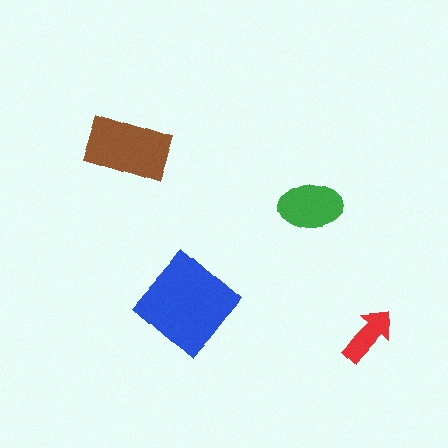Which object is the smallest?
The red arrow.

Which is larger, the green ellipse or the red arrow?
The green ellipse.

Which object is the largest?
The blue diamond.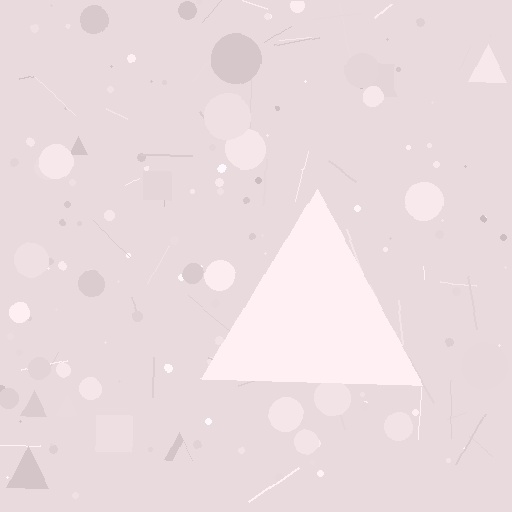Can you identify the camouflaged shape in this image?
The camouflaged shape is a triangle.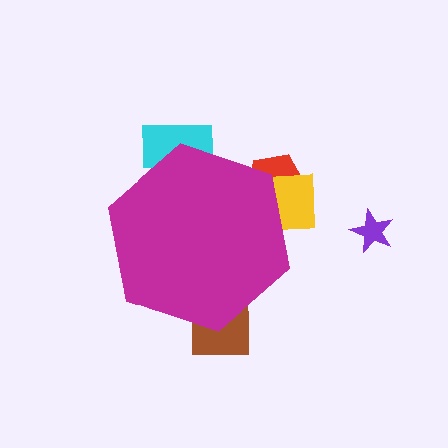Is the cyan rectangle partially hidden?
Yes, the cyan rectangle is partially hidden behind the magenta hexagon.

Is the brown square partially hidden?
Yes, the brown square is partially hidden behind the magenta hexagon.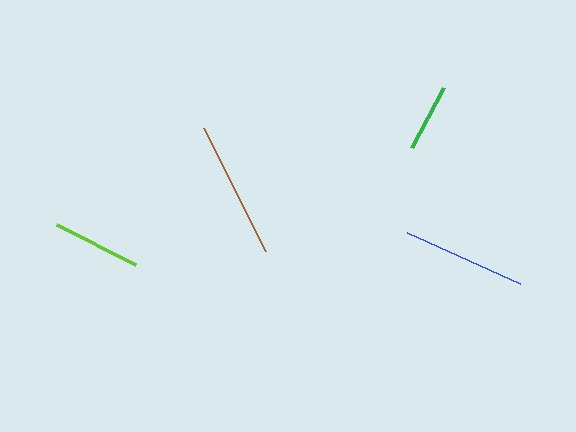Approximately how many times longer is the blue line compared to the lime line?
The blue line is approximately 1.4 times the length of the lime line.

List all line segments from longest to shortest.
From longest to shortest: brown, blue, lime, green.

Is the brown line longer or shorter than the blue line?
The brown line is longer than the blue line.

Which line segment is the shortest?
The green line is the shortest at approximately 68 pixels.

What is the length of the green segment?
The green segment is approximately 68 pixels long.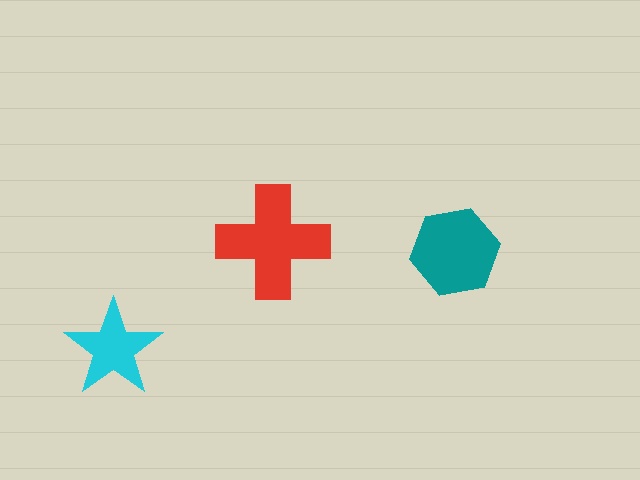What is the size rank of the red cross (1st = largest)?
1st.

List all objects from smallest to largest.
The cyan star, the teal hexagon, the red cross.